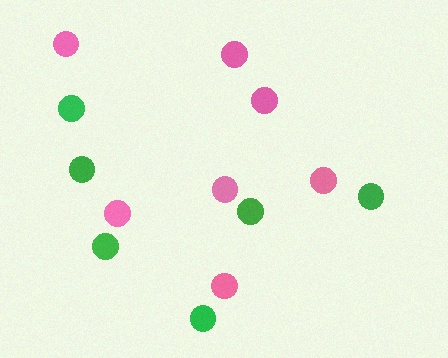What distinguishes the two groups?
There are 2 groups: one group of green circles (6) and one group of pink circles (7).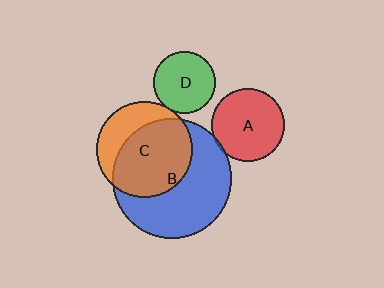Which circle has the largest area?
Circle B (blue).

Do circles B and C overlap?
Yes.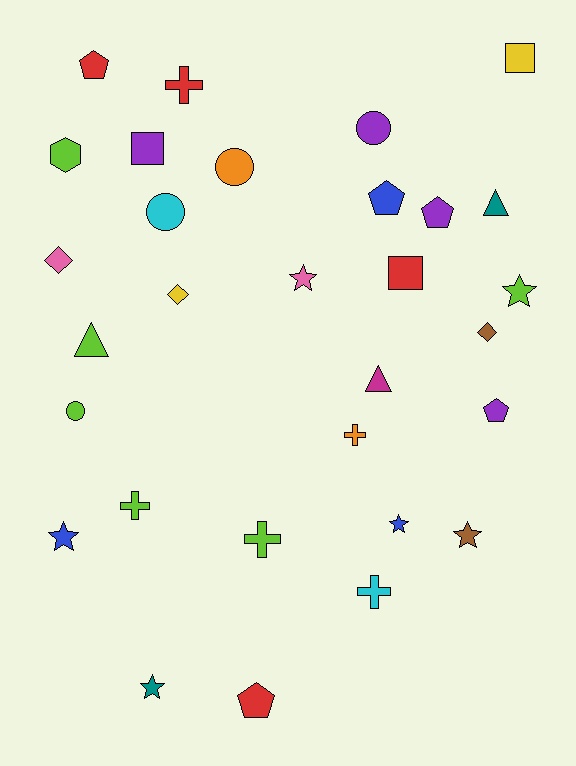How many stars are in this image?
There are 6 stars.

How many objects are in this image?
There are 30 objects.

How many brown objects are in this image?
There are 2 brown objects.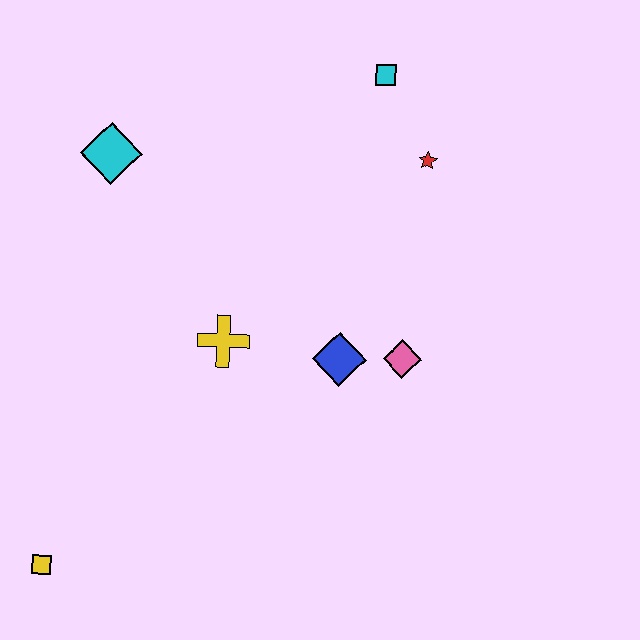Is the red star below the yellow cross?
No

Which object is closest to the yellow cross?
The blue diamond is closest to the yellow cross.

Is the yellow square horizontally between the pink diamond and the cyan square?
No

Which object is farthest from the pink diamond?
The yellow square is farthest from the pink diamond.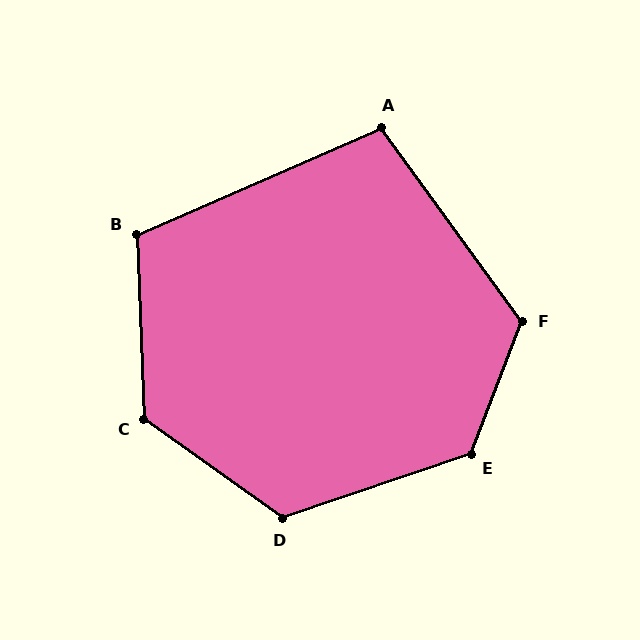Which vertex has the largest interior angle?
E, at approximately 130 degrees.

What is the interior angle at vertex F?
Approximately 123 degrees (obtuse).